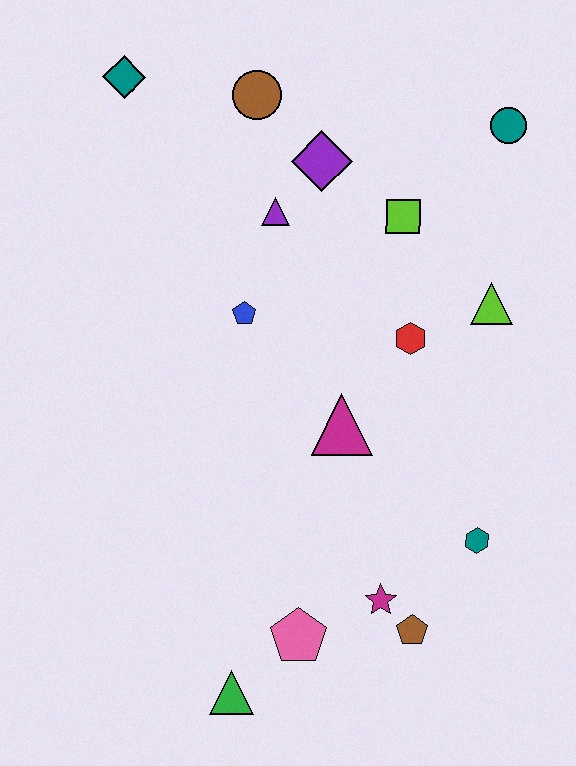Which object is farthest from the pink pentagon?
The teal diamond is farthest from the pink pentagon.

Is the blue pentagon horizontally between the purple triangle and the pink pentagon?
No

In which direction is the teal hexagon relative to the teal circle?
The teal hexagon is below the teal circle.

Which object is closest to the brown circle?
The purple diamond is closest to the brown circle.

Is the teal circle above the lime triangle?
Yes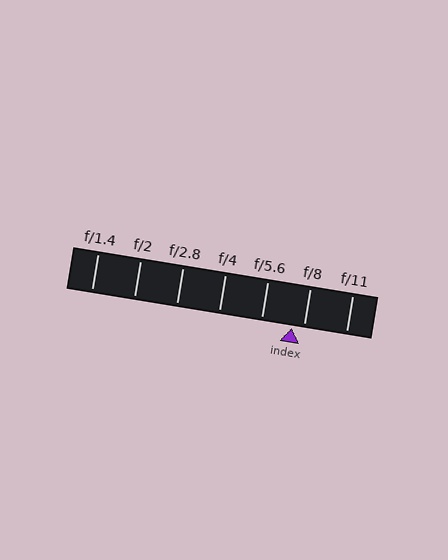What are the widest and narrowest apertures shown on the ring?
The widest aperture shown is f/1.4 and the narrowest is f/11.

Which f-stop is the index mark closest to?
The index mark is closest to f/8.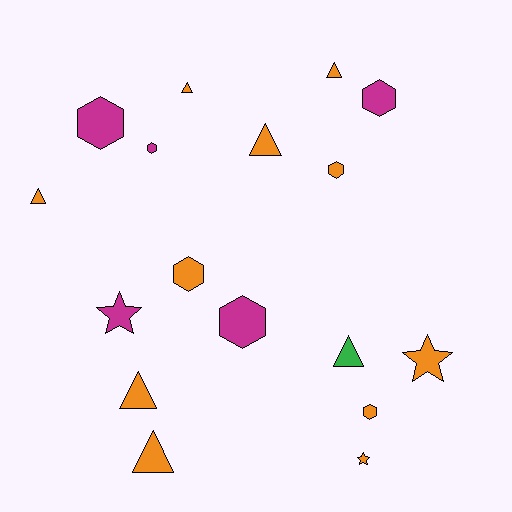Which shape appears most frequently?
Hexagon, with 7 objects.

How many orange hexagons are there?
There are 3 orange hexagons.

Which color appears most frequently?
Orange, with 11 objects.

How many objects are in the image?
There are 17 objects.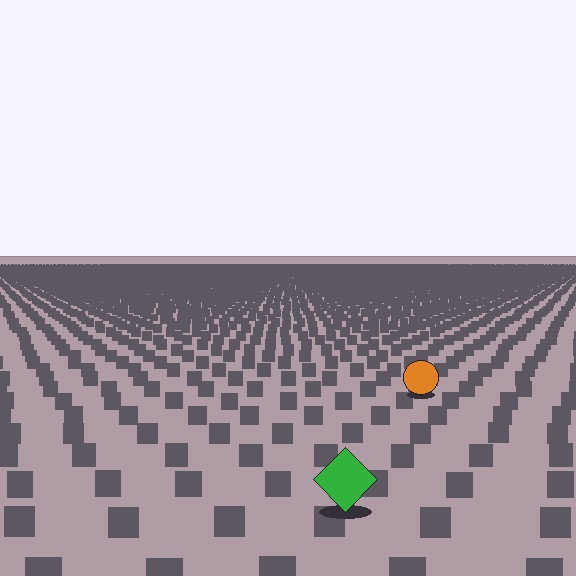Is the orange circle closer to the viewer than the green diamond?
No. The green diamond is closer — you can tell from the texture gradient: the ground texture is coarser near it.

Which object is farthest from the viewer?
The orange circle is farthest from the viewer. It appears smaller and the ground texture around it is denser.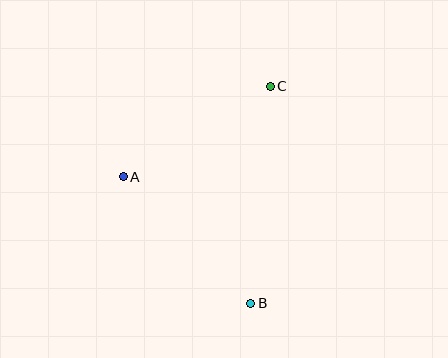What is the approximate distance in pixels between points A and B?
The distance between A and B is approximately 180 pixels.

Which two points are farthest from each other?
Points B and C are farthest from each other.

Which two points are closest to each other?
Points A and C are closest to each other.